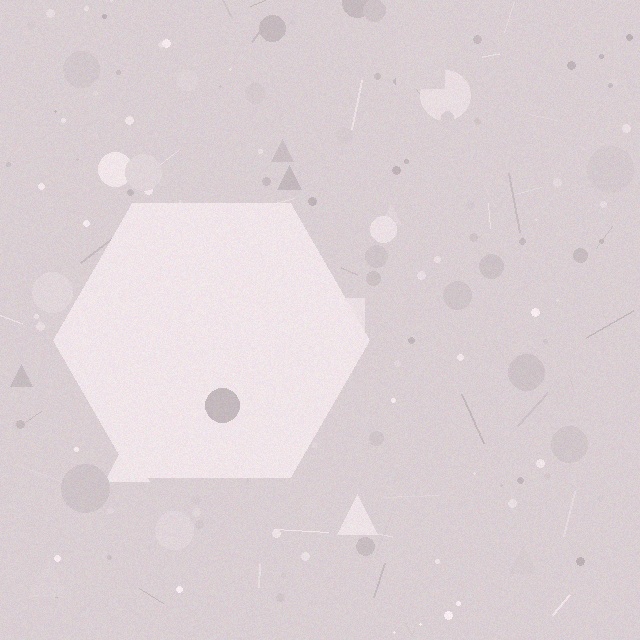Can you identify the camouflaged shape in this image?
The camouflaged shape is a hexagon.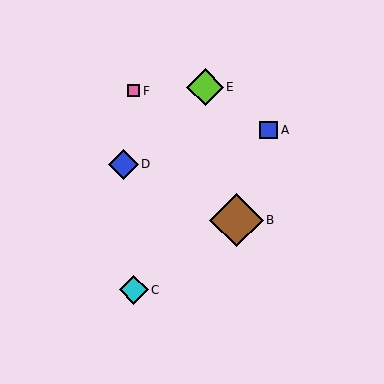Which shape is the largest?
The brown diamond (labeled B) is the largest.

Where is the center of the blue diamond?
The center of the blue diamond is at (123, 164).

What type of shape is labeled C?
Shape C is a cyan diamond.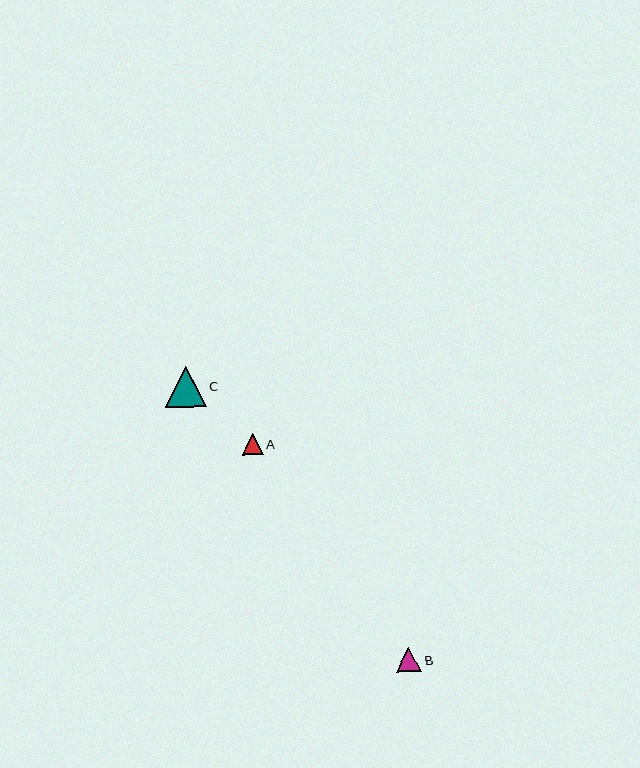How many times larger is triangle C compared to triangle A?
Triangle C is approximately 2.0 times the size of triangle A.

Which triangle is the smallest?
Triangle A is the smallest with a size of approximately 20 pixels.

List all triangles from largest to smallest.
From largest to smallest: C, B, A.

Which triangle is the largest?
Triangle C is the largest with a size of approximately 41 pixels.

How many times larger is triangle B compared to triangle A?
Triangle B is approximately 1.2 times the size of triangle A.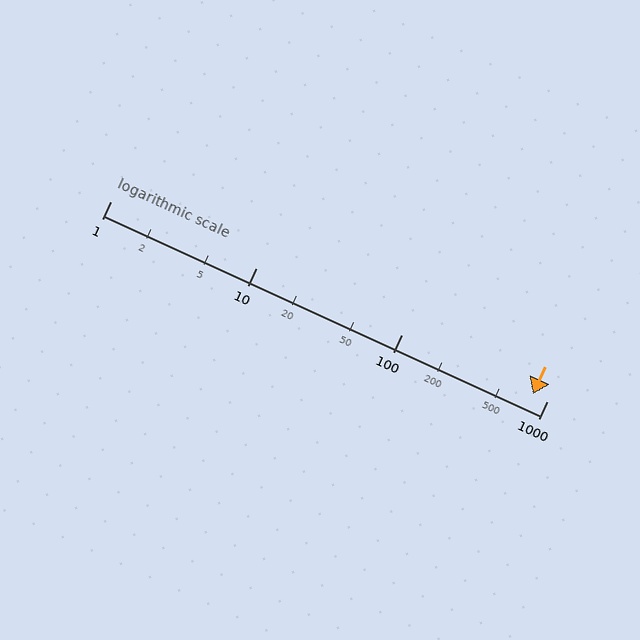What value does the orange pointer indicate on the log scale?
The pointer indicates approximately 800.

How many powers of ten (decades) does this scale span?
The scale spans 3 decades, from 1 to 1000.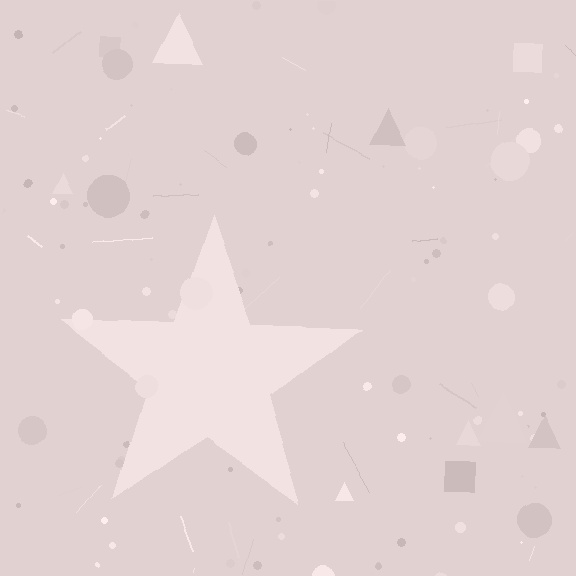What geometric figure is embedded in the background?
A star is embedded in the background.